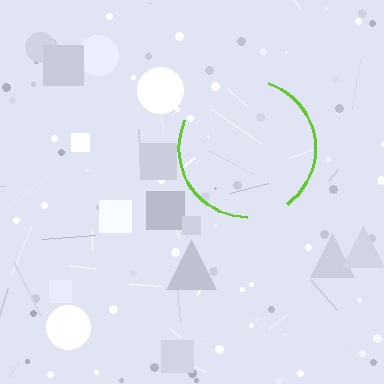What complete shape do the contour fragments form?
The contour fragments form a circle.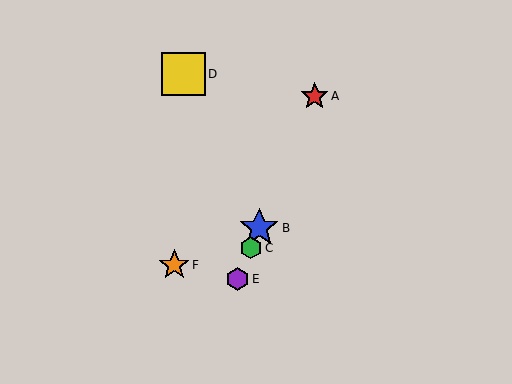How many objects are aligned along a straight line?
4 objects (A, B, C, E) are aligned along a straight line.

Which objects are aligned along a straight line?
Objects A, B, C, E are aligned along a straight line.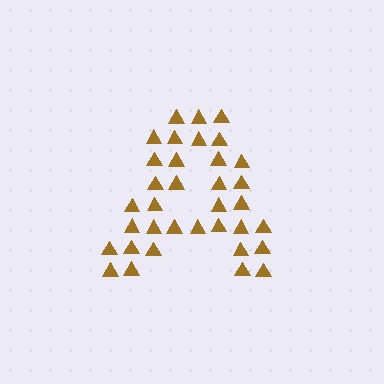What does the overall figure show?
The overall figure shows the letter A.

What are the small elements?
The small elements are triangles.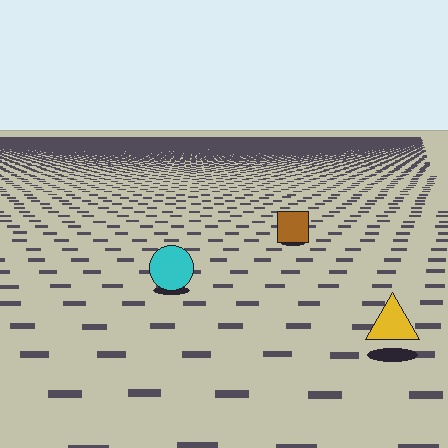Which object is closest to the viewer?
The yellow triangle is closest. The texture marks near it are larger and more spread out.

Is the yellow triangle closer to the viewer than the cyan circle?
Yes. The yellow triangle is closer — you can tell from the texture gradient: the ground texture is coarser near it.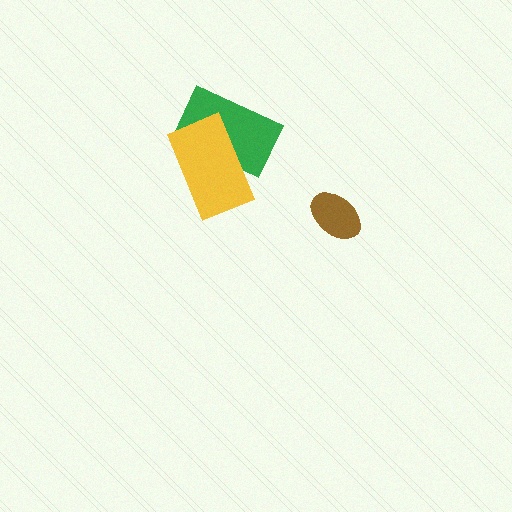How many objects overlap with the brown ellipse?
0 objects overlap with the brown ellipse.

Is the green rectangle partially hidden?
Yes, it is partially covered by another shape.